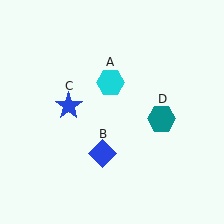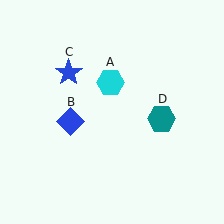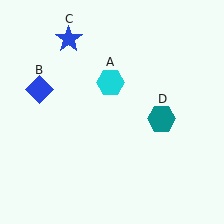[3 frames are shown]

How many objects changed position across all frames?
2 objects changed position: blue diamond (object B), blue star (object C).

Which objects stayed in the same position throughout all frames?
Cyan hexagon (object A) and teal hexagon (object D) remained stationary.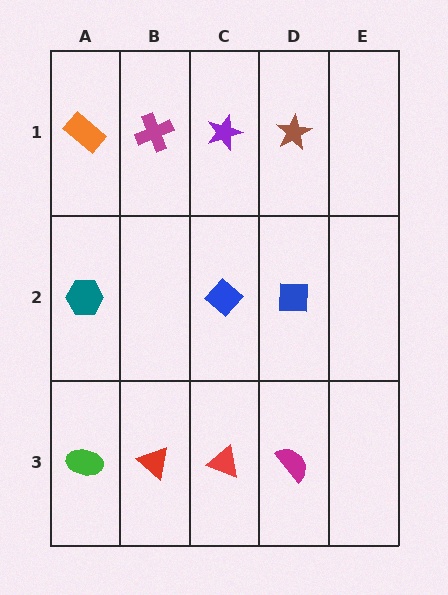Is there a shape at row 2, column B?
No, that cell is empty.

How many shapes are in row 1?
4 shapes.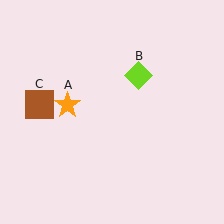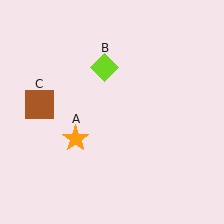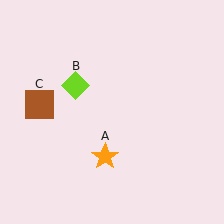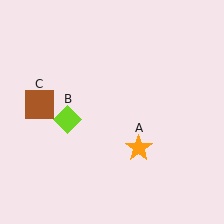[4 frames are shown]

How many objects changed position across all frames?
2 objects changed position: orange star (object A), lime diamond (object B).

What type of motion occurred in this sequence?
The orange star (object A), lime diamond (object B) rotated counterclockwise around the center of the scene.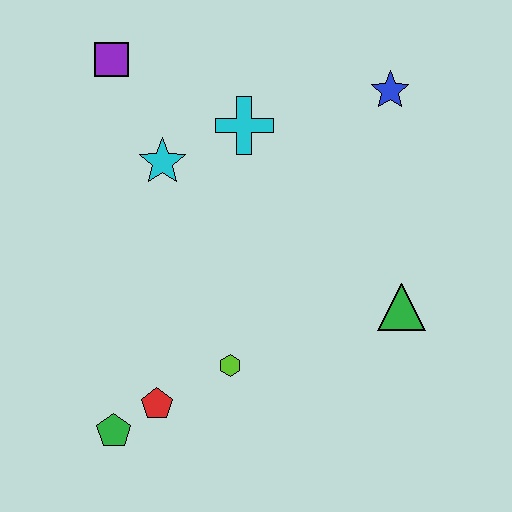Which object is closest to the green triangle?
The lime hexagon is closest to the green triangle.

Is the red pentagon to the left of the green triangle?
Yes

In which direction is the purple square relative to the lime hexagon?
The purple square is above the lime hexagon.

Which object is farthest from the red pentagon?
The blue star is farthest from the red pentagon.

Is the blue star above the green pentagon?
Yes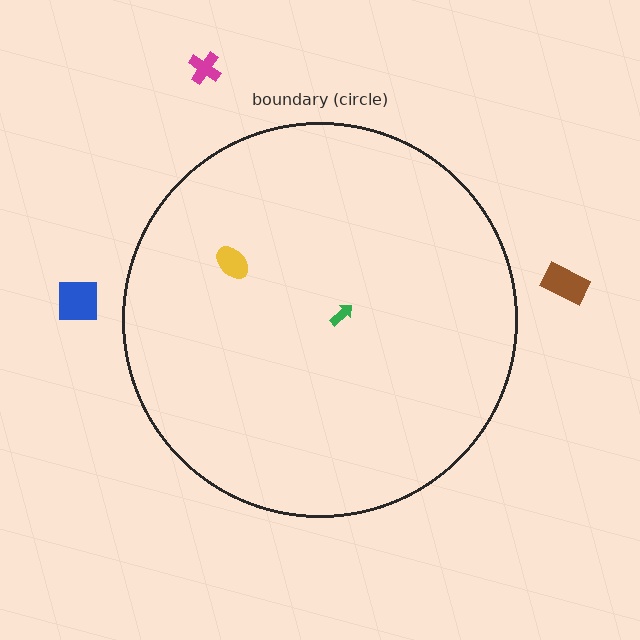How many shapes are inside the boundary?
2 inside, 3 outside.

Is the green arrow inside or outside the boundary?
Inside.